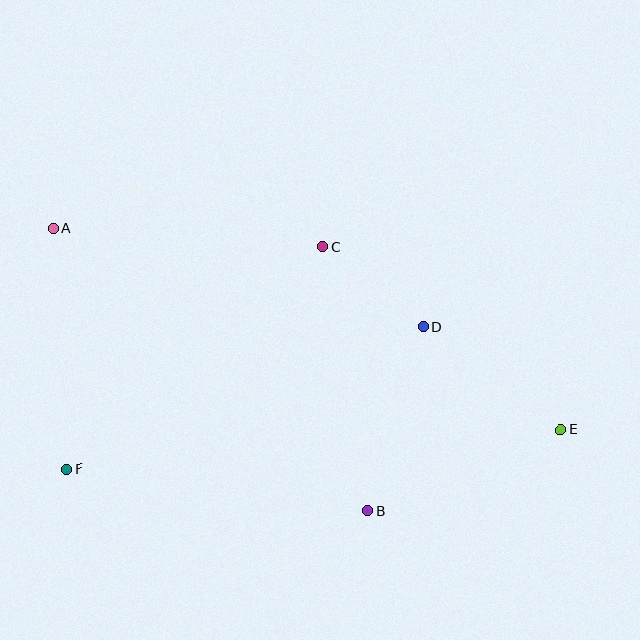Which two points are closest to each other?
Points C and D are closest to each other.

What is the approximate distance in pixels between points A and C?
The distance between A and C is approximately 270 pixels.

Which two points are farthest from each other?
Points A and E are farthest from each other.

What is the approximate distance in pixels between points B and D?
The distance between B and D is approximately 192 pixels.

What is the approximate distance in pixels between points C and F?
The distance between C and F is approximately 339 pixels.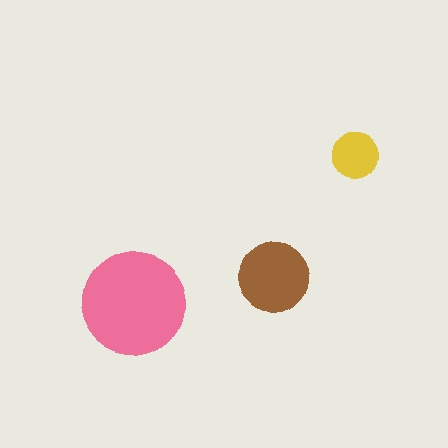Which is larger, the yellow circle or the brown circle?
The brown one.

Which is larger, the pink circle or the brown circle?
The pink one.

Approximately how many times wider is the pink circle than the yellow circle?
About 2.5 times wider.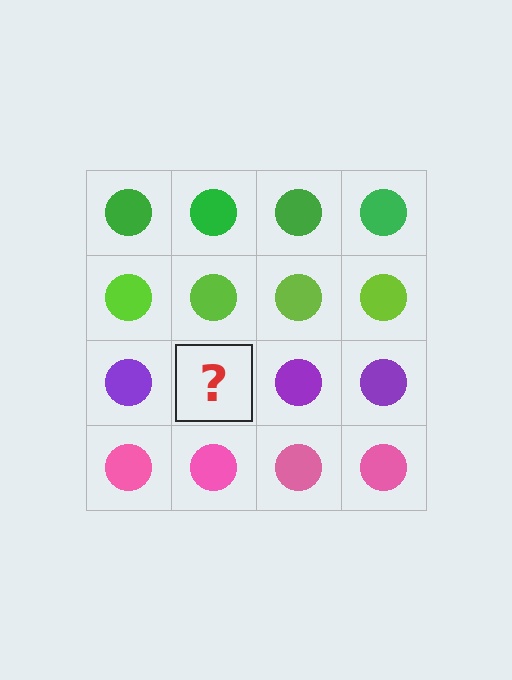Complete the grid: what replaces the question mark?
The question mark should be replaced with a purple circle.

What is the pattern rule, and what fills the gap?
The rule is that each row has a consistent color. The gap should be filled with a purple circle.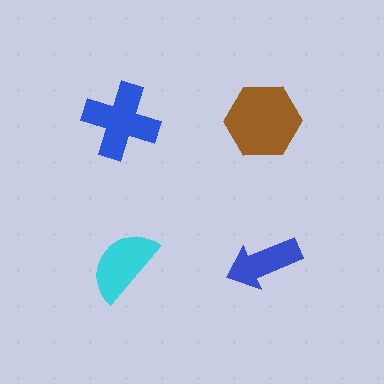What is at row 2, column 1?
A cyan semicircle.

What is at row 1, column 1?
A blue cross.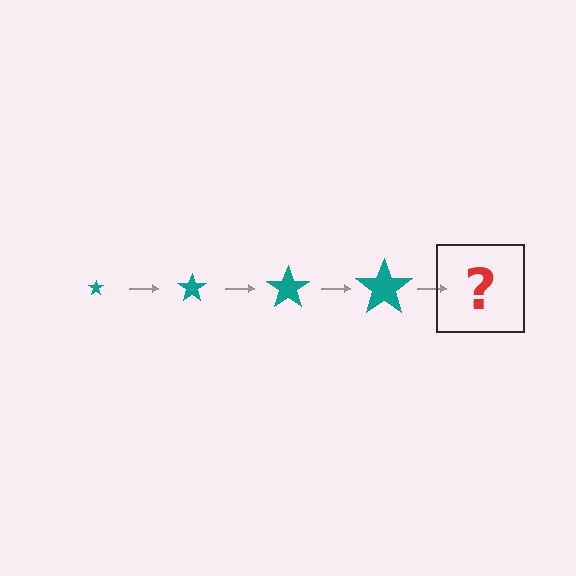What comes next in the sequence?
The next element should be a teal star, larger than the previous one.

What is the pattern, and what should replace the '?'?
The pattern is that the star gets progressively larger each step. The '?' should be a teal star, larger than the previous one.